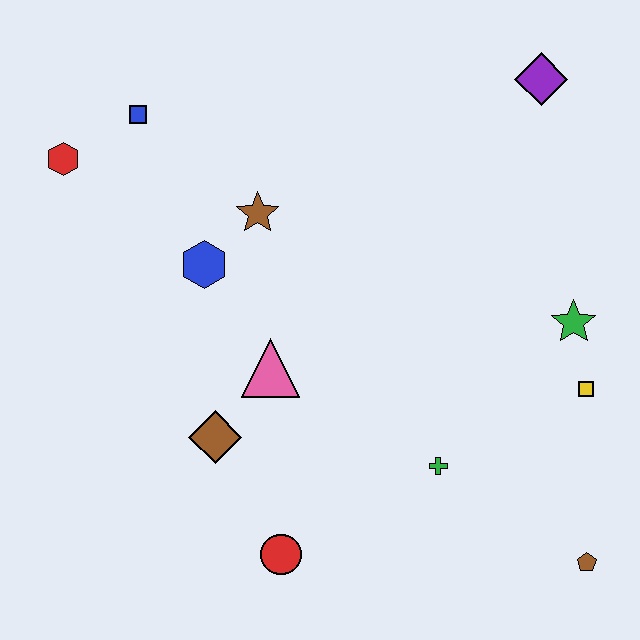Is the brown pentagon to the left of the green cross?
No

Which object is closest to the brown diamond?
The pink triangle is closest to the brown diamond.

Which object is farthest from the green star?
The red hexagon is farthest from the green star.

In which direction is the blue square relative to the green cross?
The blue square is above the green cross.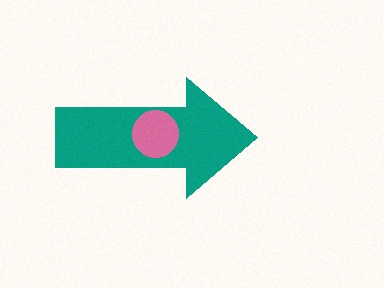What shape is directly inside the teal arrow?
The pink circle.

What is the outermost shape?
The teal arrow.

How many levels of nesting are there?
2.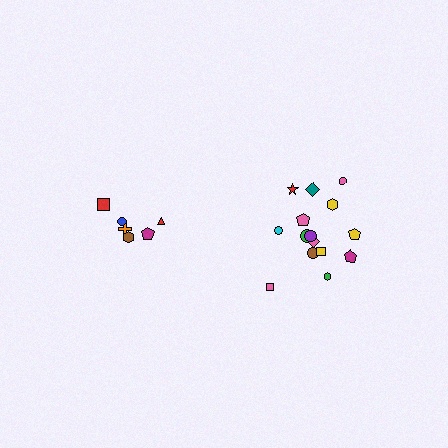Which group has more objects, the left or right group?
The right group.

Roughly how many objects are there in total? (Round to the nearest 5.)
Roughly 20 objects in total.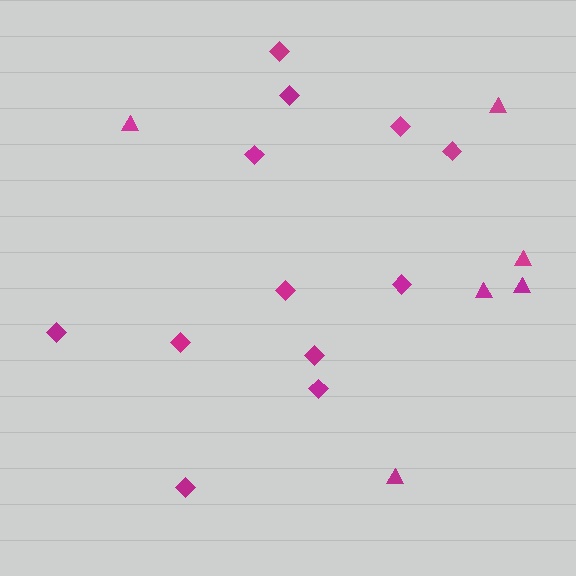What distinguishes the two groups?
There are 2 groups: one group of diamonds (12) and one group of triangles (6).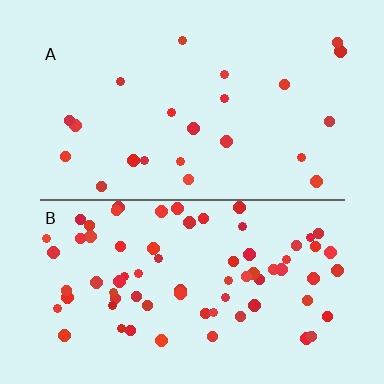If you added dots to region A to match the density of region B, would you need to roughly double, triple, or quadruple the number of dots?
Approximately triple.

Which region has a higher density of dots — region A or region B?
B (the bottom).